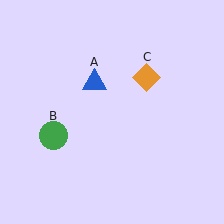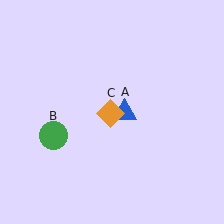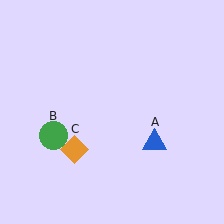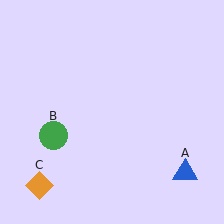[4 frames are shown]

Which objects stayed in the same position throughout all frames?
Green circle (object B) remained stationary.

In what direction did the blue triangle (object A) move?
The blue triangle (object A) moved down and to the right.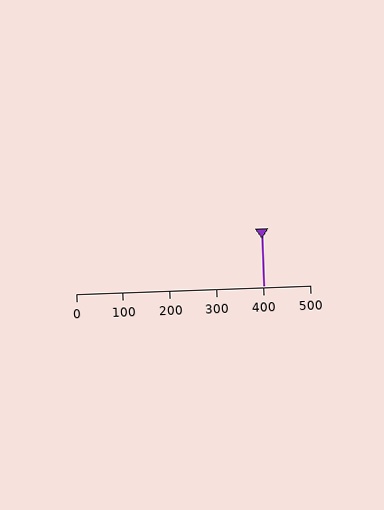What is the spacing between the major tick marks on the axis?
The major ticks are spaced 100 apart.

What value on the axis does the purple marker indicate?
The marker indicates approximately 400.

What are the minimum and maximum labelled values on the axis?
The axis runs from 0 to 500.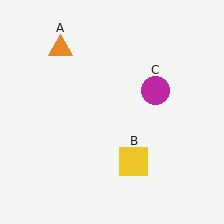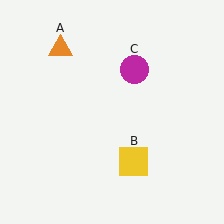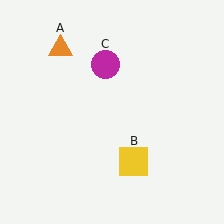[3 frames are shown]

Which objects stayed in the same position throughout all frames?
Orange triangle (object A) and yellow square (object B) remained stationary.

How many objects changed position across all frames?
1 object changed position: magenta circle (object C).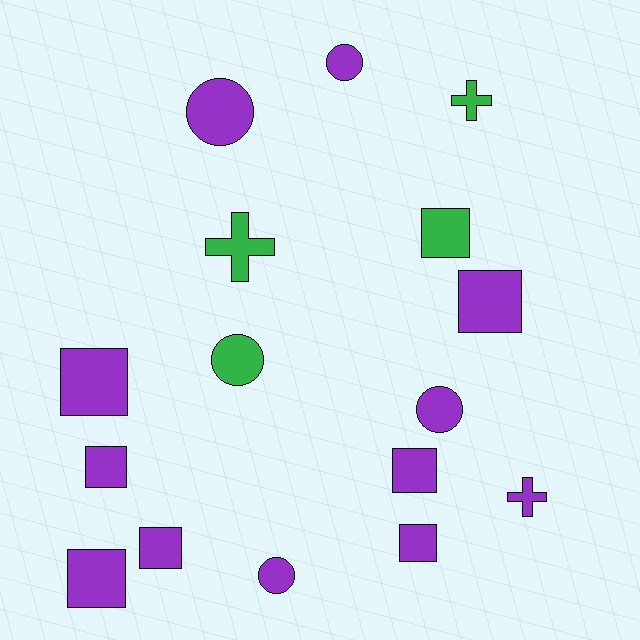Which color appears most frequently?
Purple, with 12 objects.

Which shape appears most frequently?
Square, with 8 objects.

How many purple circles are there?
There are 4 purple circles.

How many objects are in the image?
There are 16 objects.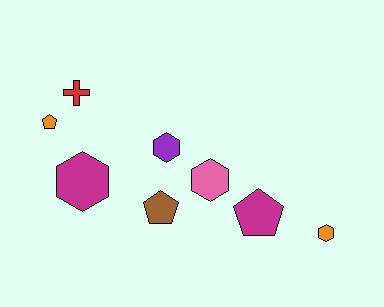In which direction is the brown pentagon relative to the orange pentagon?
The brown pentagon is to the right of the orange pentagon.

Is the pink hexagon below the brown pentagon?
No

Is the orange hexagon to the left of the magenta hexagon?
No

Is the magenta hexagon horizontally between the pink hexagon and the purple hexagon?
No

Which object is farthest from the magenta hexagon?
The orange hexagon is farthest from the magenta hexagon.